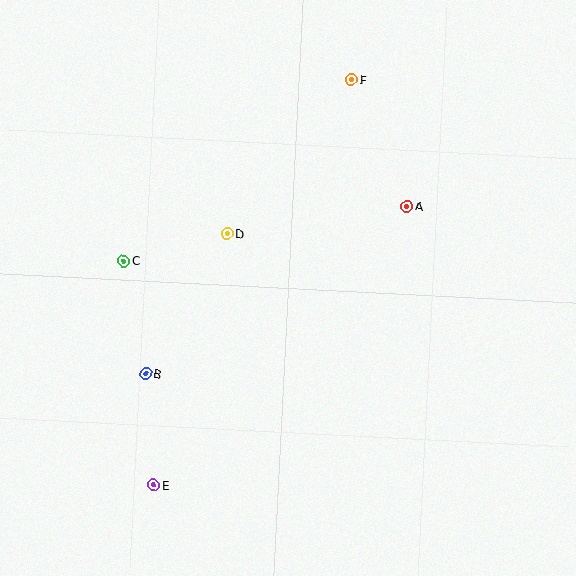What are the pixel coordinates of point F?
Point F is at (352, 80).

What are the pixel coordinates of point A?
Point A is at (407, 206).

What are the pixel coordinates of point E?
Point E is at (153, 485).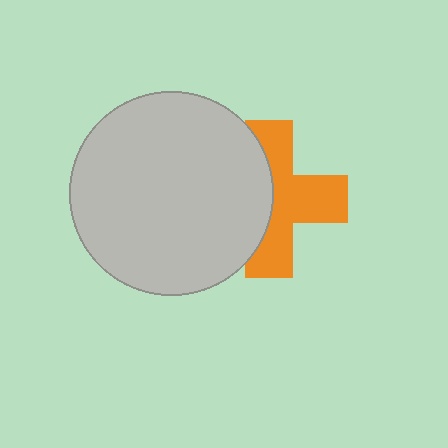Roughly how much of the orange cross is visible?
About half of it is visible (roughly 58%).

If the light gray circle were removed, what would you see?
You would see the complete orange cross.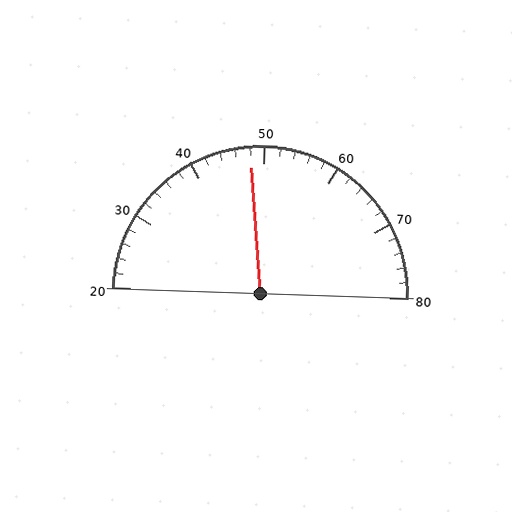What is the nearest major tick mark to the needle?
The nearest major tick mark is 50.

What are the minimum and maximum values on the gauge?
The gauge ranges from 20 to 80.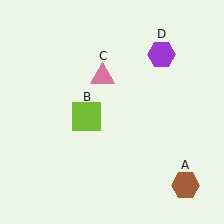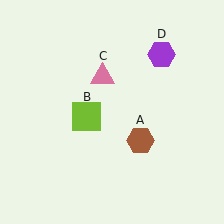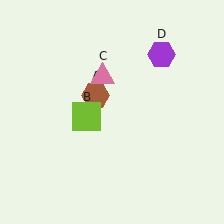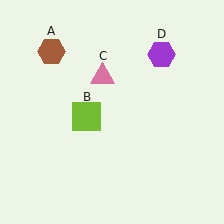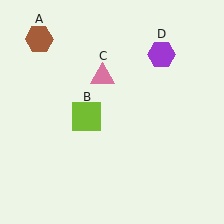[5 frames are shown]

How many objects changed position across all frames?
1 object changed position: brown hexagon (object A).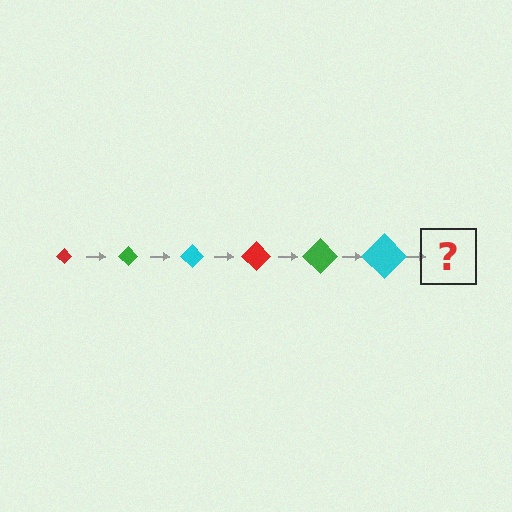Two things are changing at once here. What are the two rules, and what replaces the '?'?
The two rules are that the diamond grows larger each step and the color cycles through red, green, and cyan. The '?' should be a red diamond, larger than the previous one.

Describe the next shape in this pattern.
It should be a red diamond, larger than the previous one.